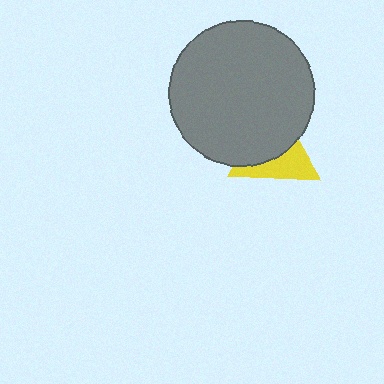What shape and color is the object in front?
The object in front is a gray circle.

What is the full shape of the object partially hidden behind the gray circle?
The partially hidden object is a yellow triangle.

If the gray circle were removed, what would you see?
You would see the complete yellow triangle.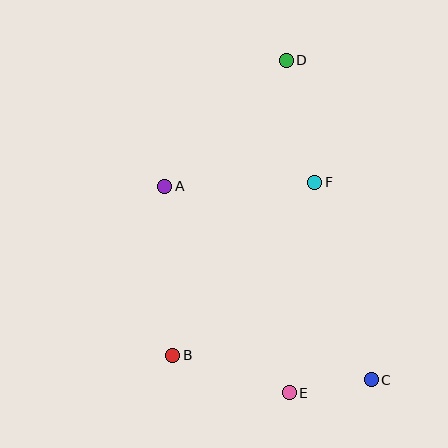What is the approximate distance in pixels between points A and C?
The distance between A and C is approximately 283 pixels.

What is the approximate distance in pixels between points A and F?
The distance between A and F is approximately 150 pixels.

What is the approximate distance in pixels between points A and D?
The distance between A and D is approximately 175 pixels.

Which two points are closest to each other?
Points C and E are closest to each other.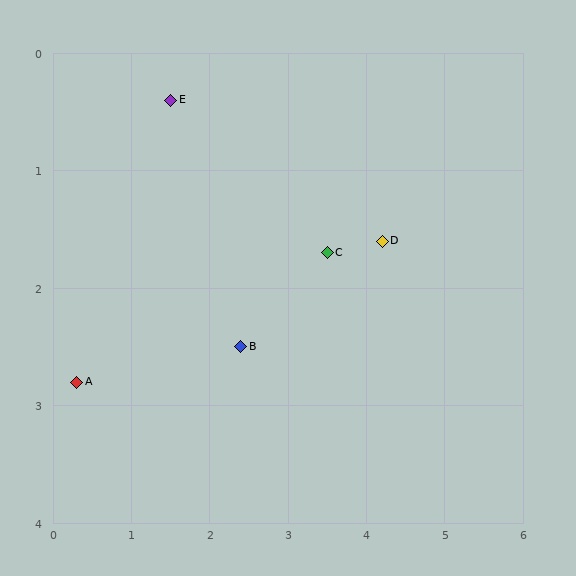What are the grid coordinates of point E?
Point E is at approximately (1.5, 0.4).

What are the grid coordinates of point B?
Point B is at approximately (2.4, 2.5).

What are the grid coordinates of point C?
Point C is at approximately (3.5, 1.7).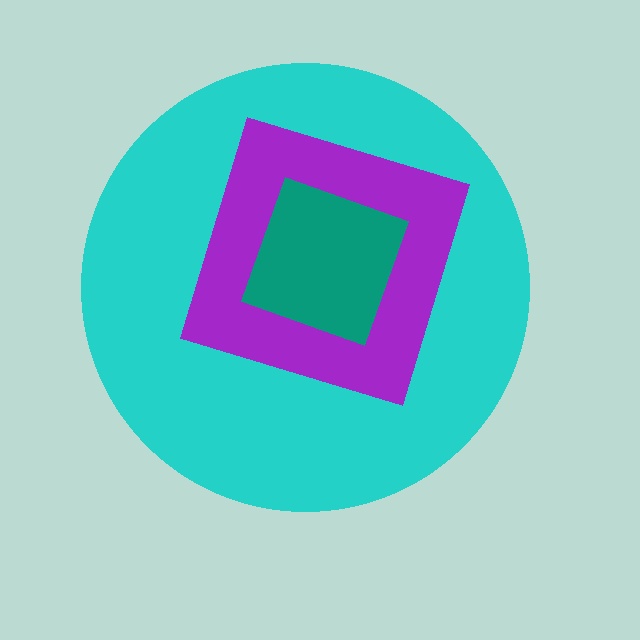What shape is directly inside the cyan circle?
The purple diamond.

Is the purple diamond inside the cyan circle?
Yes.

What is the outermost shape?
The cyan circle.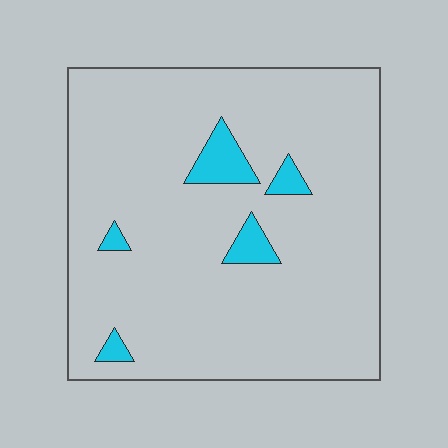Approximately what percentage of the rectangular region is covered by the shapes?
Approximately 5%.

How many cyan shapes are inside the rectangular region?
5.